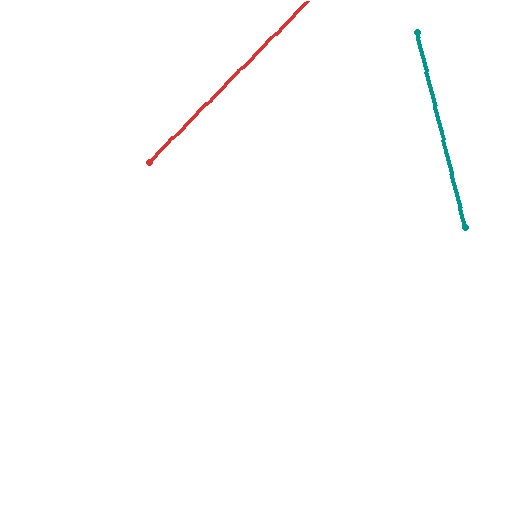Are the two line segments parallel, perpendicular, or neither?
Neither parallel nor perpendicular — they differ by about 58°.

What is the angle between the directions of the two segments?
Approximately 58 degrees.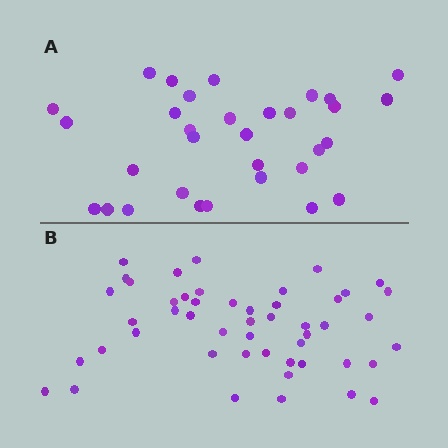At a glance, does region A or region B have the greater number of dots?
Region B (the bottom region) has more dots.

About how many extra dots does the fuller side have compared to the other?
Region B has approximately 15 more dots than region A.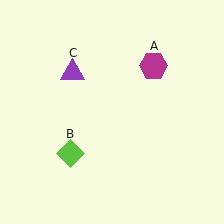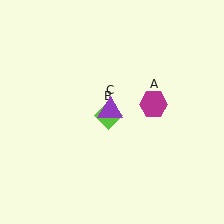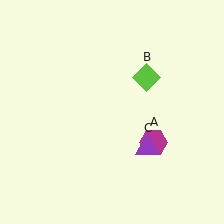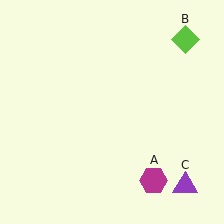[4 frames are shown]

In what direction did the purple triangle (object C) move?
The purple triangle (object C) moved down and to the right.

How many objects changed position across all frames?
3 objects changed position: magenta hexagon (object A), lime diamond (object B), purple triangle (object C).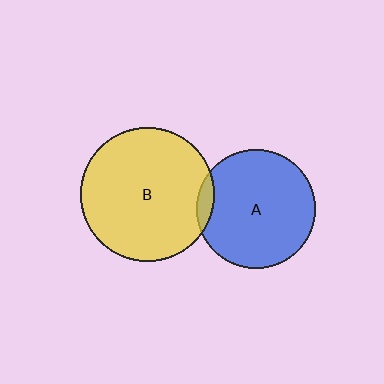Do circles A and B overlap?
Yes.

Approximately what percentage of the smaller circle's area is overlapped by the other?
Approximately 5%.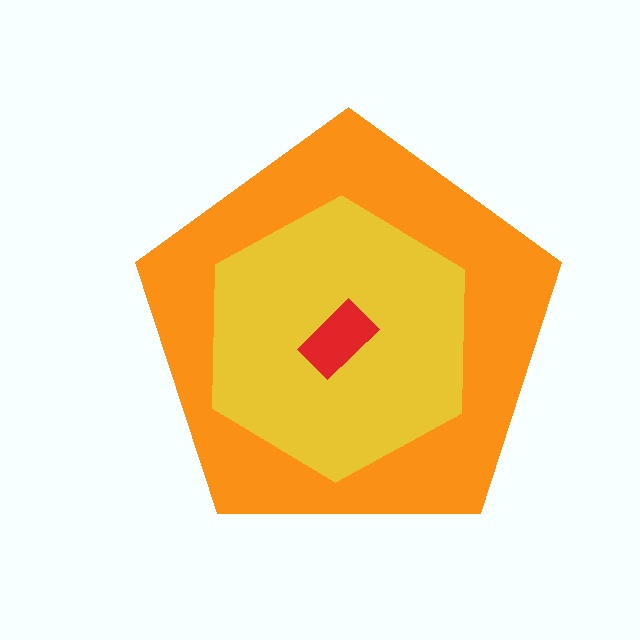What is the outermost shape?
The orange pentagon.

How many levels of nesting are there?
3.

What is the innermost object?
The red rectangle.